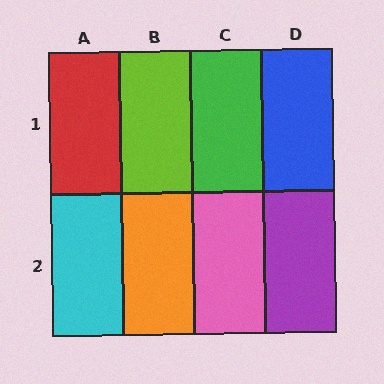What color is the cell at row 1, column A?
Red.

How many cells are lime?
1 cell is lime.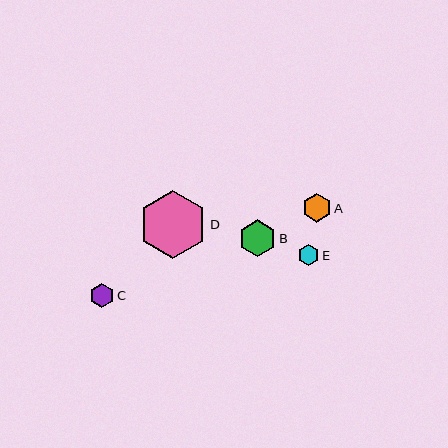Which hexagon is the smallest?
Hexagon E is the smallest with a size of approximately 21 pixels.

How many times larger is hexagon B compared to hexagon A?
Hexagon B is approximately 1.3 times the size of hexagon A.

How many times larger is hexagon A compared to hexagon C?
Hexagon A is approximately 1.2 times the size of hexagon C.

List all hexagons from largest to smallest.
From largest to smallest: D, B, A, C, E.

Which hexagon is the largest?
Hexagon D is the largest with a size of approximately 68 pixels.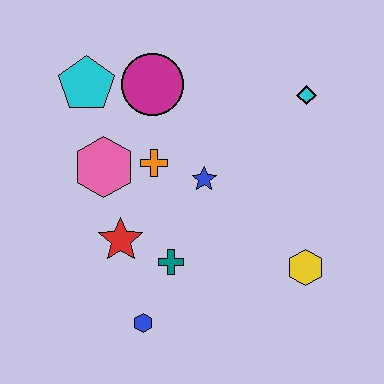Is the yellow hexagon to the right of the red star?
Yes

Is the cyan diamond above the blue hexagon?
Yes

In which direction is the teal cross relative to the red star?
The teal cross is to the right of the red star.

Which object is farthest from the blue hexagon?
The cyan diamond is farthest from the blue hexagon.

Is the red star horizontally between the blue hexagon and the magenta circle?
No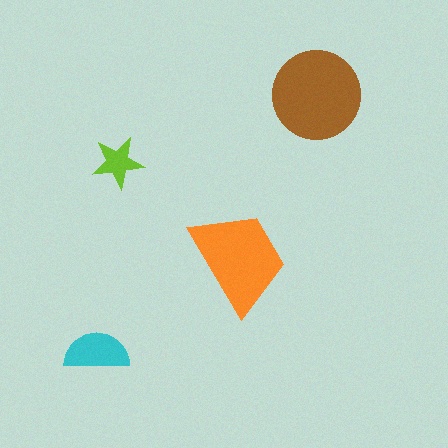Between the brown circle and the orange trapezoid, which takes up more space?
The brown circle.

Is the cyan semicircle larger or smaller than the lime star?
Larger.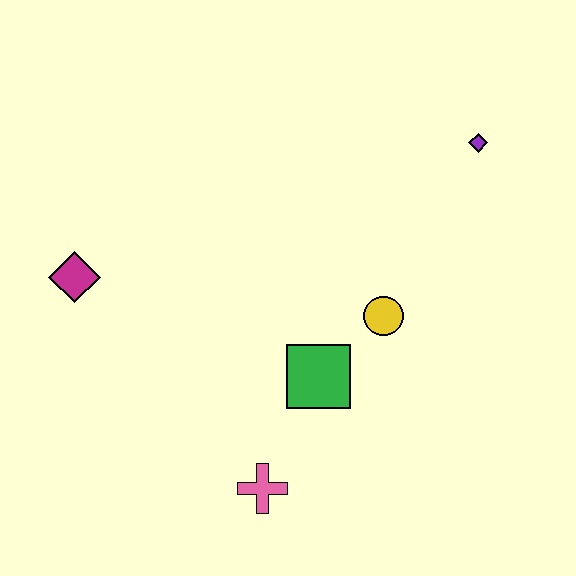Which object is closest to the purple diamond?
The yellow circle is closest to the purple diamond.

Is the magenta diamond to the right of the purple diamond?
No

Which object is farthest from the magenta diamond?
The purple diamond is farthest from the magenta diamond.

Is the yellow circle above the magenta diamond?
No